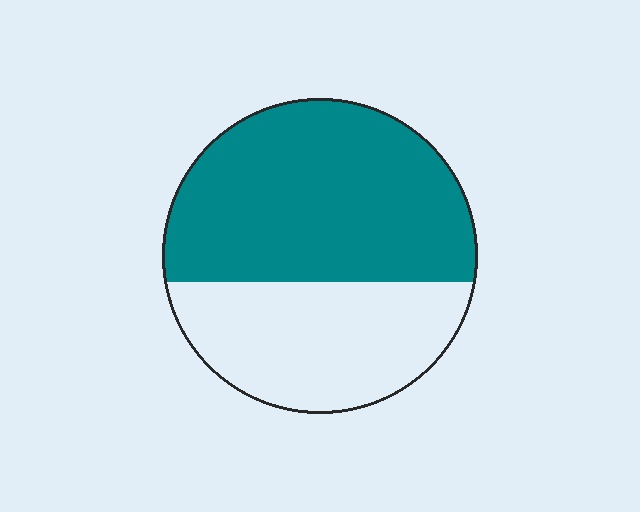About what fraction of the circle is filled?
About three fifths (3/5).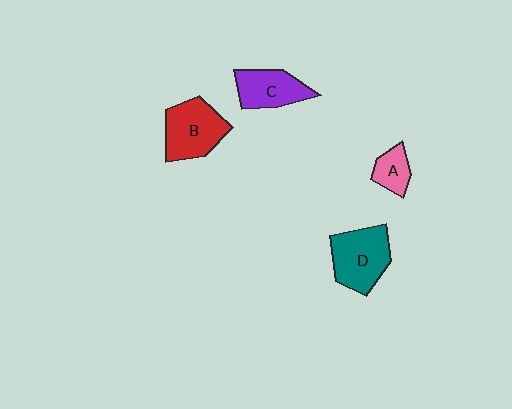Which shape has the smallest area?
Shape A (pink).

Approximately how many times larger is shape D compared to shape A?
Approximately 2.2 times.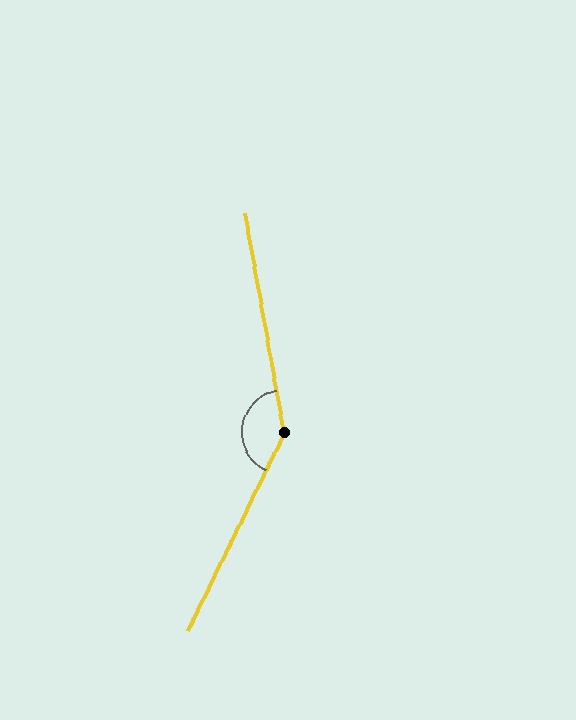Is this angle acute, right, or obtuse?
It is obtuse.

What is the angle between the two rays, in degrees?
Approximately 144 degrees.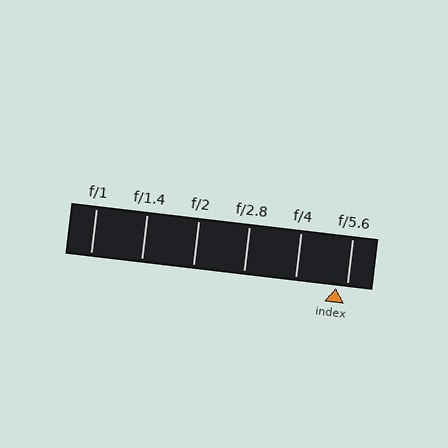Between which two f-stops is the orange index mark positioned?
The index mark is between f/4 and f/5.6.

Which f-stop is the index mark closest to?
The index mark is closest to f/5.6.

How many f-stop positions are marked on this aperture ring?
There are 6 f-stop positions marked.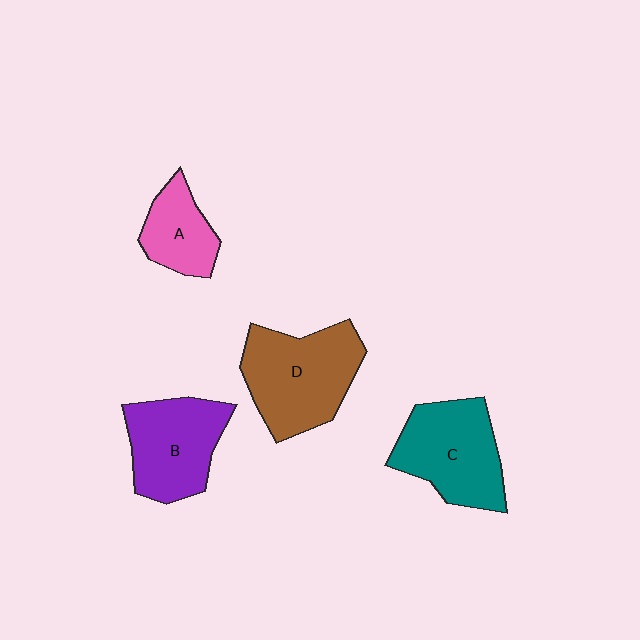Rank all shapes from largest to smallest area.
From largest to smallest: D (brown), C (teal), B (purple), A (pink).